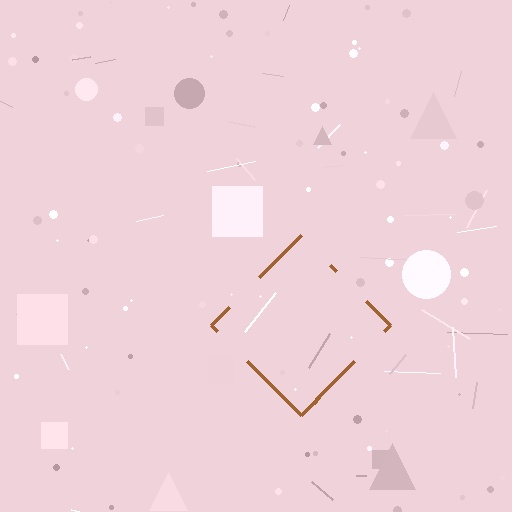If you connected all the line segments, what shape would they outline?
They would outline a diamond.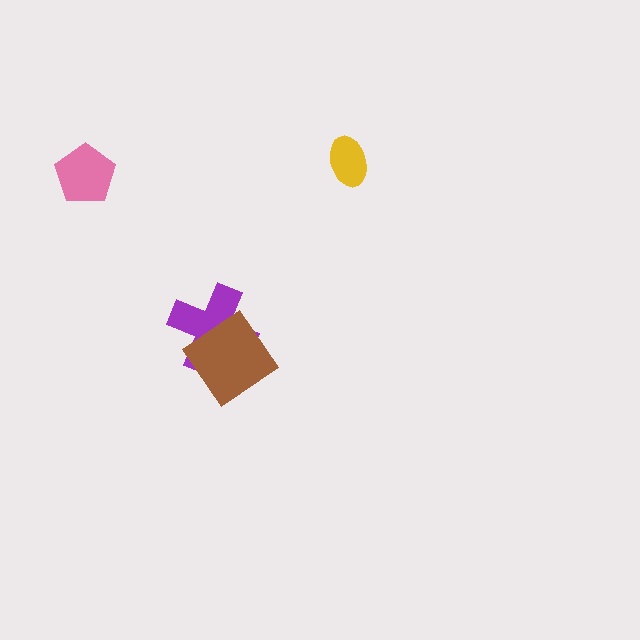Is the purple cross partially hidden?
Yes, it is partially covered by another shape.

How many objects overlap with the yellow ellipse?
0 objects overlap with the yellow ellipse.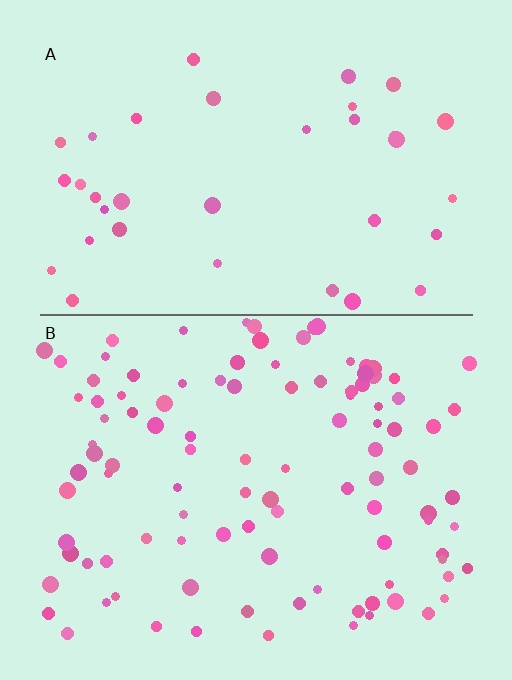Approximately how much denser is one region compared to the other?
Approximately 2.9× — region B over region A.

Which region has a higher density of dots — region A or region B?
B (the bottom).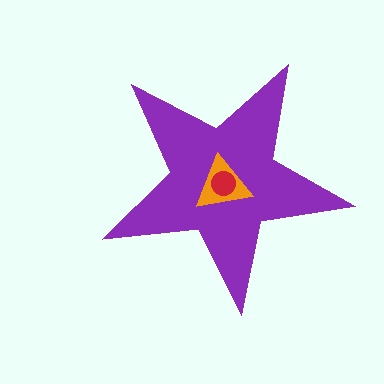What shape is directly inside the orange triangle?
The red circle.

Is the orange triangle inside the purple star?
Yes.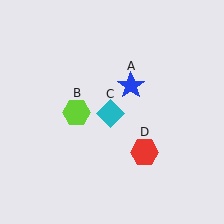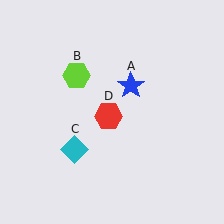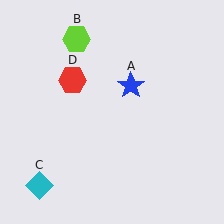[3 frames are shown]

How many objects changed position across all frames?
3 objects changed position: lime hexagon (object B), cyan diamond (object C), red hexagon (object D).